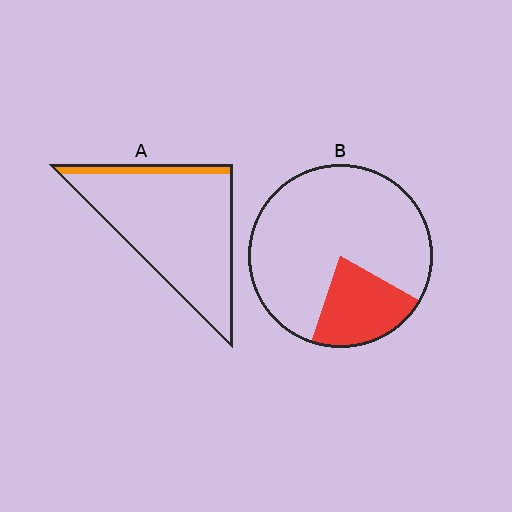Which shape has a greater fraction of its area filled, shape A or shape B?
Shape B.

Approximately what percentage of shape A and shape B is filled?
A is approximately 10% and B is approximately 20%.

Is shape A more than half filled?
No.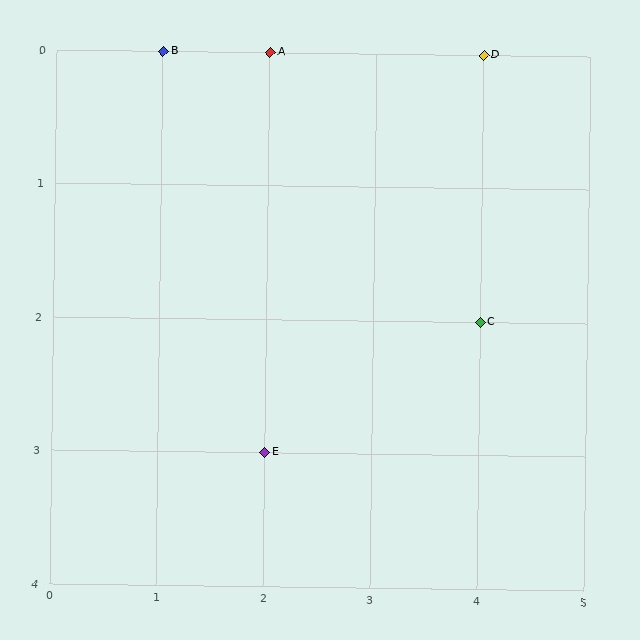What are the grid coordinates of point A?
Point A is at grid coordinates (2, 0).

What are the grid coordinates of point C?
Point C is at grid coordinates (4, 2).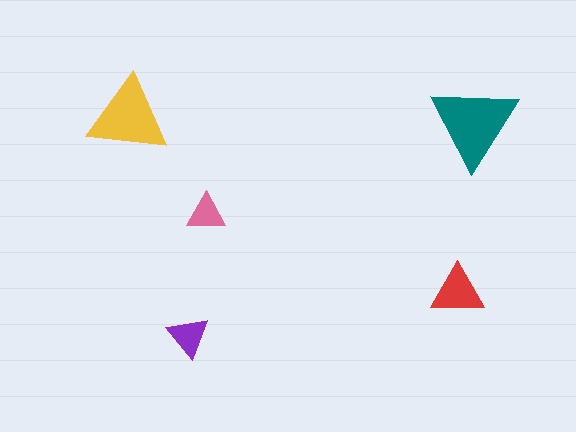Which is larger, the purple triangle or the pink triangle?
The purple one.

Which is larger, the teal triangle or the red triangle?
The teal one.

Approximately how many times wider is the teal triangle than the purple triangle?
About 2 times wider.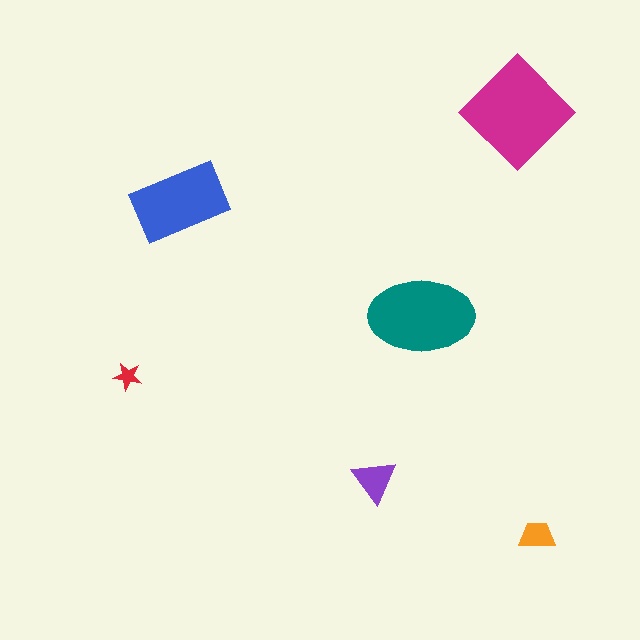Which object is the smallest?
The red star.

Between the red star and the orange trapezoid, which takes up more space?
The orange trapezoid.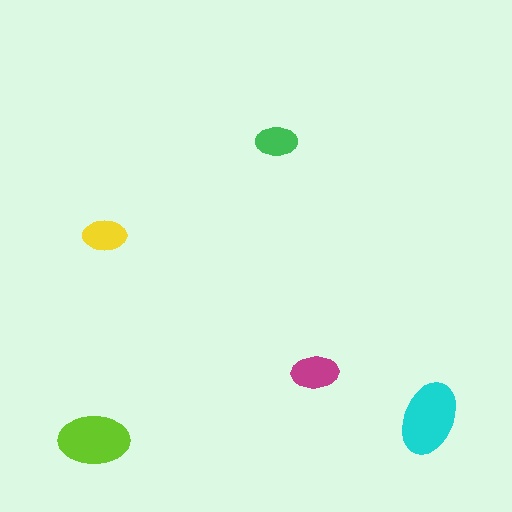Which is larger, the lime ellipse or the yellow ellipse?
The lime one.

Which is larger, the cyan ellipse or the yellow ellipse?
The cyan one.